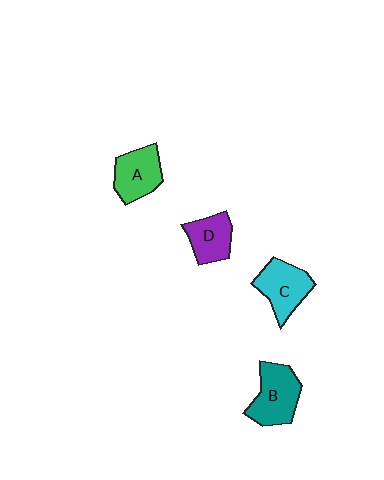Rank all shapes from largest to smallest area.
From largest to smallest: B (teal), C (cyan), A (green), D (purple).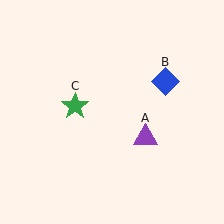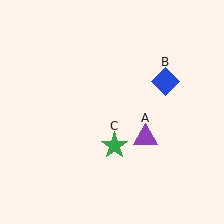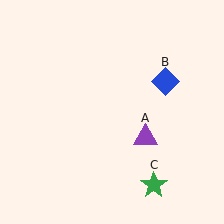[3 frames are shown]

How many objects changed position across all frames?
1 object changed position: green star (object C).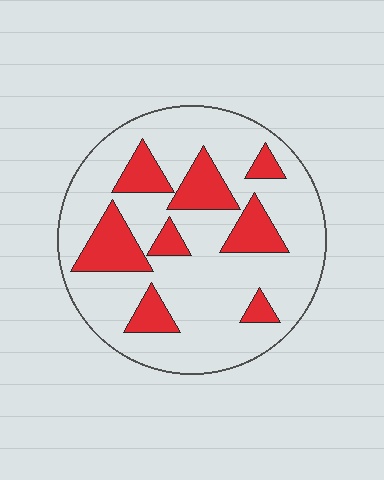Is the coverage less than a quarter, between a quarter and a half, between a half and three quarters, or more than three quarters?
Less than a quarter.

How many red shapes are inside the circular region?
8.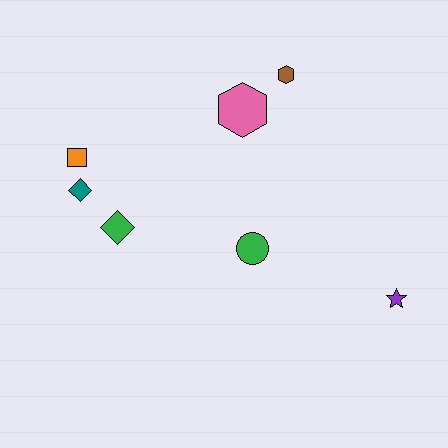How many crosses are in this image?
There are no crosses.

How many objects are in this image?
There are 7 objects.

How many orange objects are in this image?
There is 1 orange object.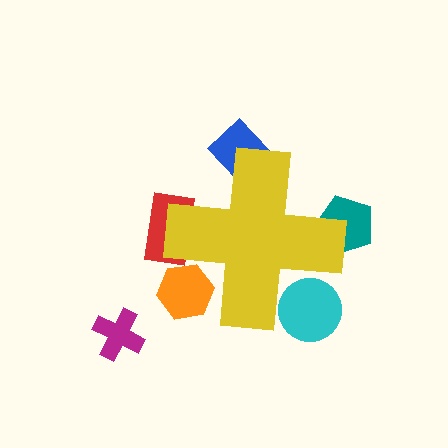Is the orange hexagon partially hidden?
Yes, the orange hexagon is partially hidden behind the yellow cross.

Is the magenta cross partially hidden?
No, the magenta cross is fully visible.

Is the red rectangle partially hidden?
Yes, the red rectangle is partially hidden behind the yellow cross.